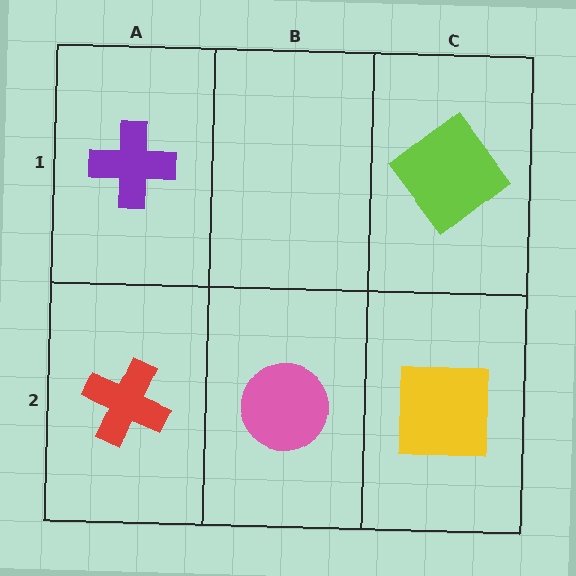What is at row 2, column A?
A red cross.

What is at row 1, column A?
A purple cross.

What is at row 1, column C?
A lime diamond.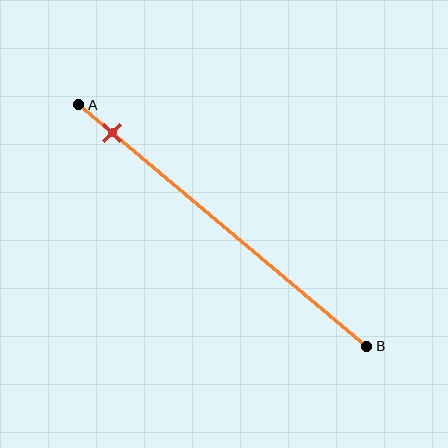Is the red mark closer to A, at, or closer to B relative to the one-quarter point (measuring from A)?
The red mark is closer to point A than the one-quarter point of segment AB.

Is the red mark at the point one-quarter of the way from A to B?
No, the mark is at about 10% from A, not at the 25% one-quarter point.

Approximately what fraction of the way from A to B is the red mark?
The red mark is approximately 10% of the way from A to B.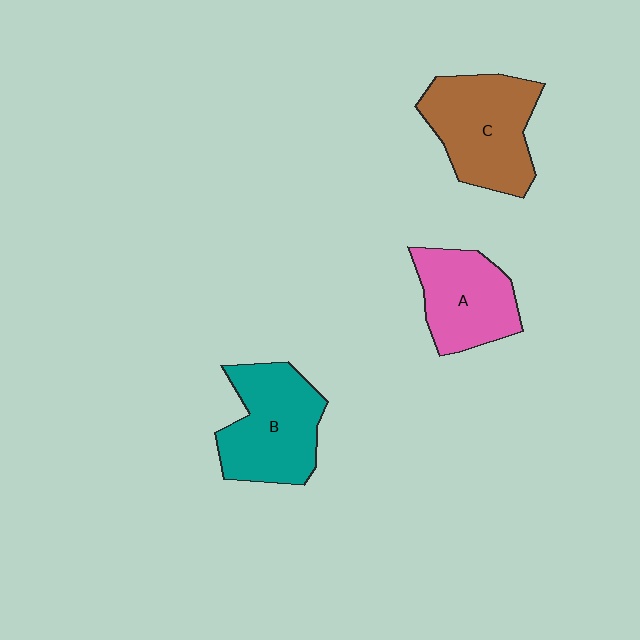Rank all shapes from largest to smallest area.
From largest to smallest: C (brown), B (teal), A (pink).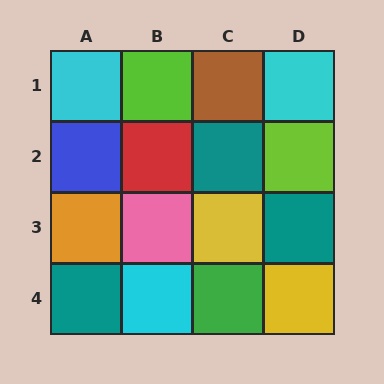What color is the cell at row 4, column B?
Cyan.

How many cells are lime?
2 cells are lime.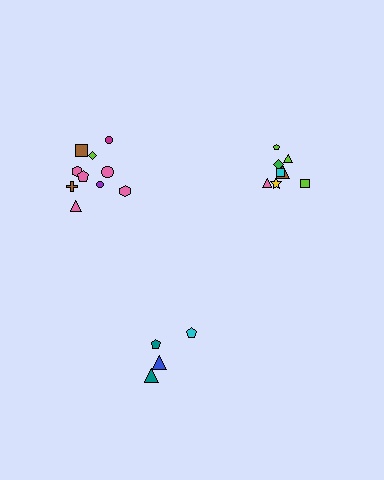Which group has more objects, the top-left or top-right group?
The top-left group.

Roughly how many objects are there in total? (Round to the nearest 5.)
Roughly 20 objects in total.